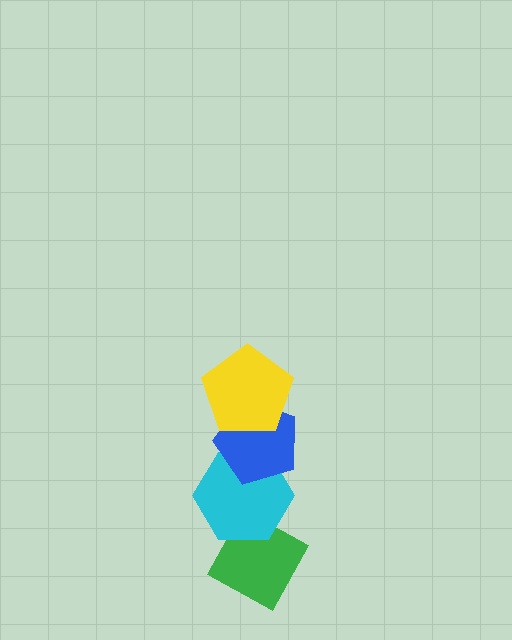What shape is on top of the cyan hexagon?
The blue pentagon is on top of the cyan hexagon.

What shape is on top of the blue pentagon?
The yellow pentagon is on top of the blue pentagon.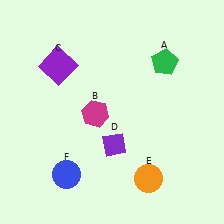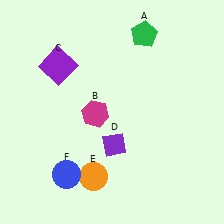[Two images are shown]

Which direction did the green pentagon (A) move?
The green pentagon (A) moved up.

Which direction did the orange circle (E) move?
The orange circle (E) moved left.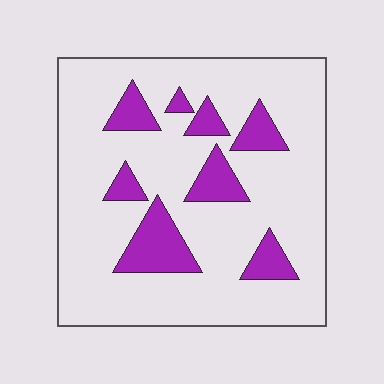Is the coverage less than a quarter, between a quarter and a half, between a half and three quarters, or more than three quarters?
Less than a quarter.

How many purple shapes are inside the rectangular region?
8.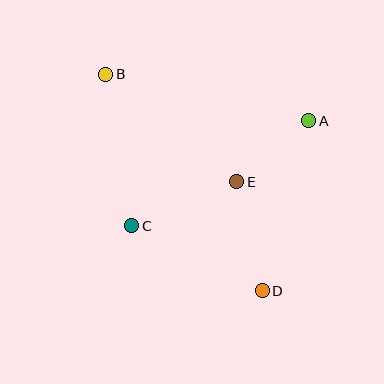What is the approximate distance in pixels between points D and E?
The distance between D and E is approximately 112 pixels.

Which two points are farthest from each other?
Points B and D are farthest from each other.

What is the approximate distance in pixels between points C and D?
The distance between C and D is approximately 146 pixels.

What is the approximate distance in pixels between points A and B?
The distance between A and B is approximately 208 pixels.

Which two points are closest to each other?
Points A and E are closest to each other.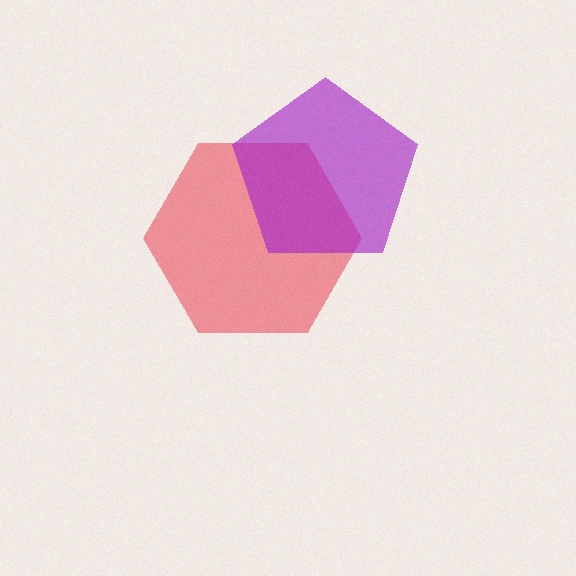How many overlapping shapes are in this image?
There are 2 overlapping shapes in the image.